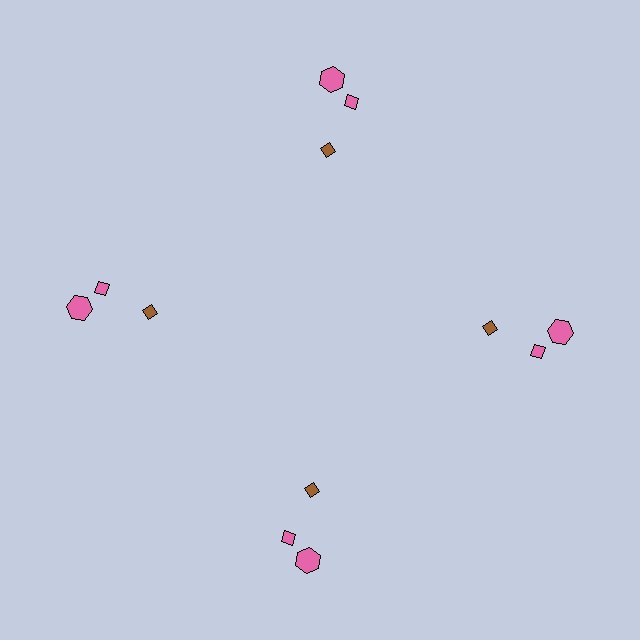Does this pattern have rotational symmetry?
Yes, this pattern has 4-fold rotational symmetry. It looks the same after rotating 90 degrees around the center.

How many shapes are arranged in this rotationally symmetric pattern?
There are 12 shapes, arranged in 4 groups of 3.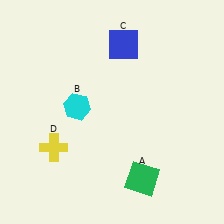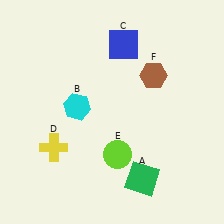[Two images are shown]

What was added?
A lime circle (E), a brown hexagon (F) were added in Image 2.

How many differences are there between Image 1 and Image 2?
There are 2 differences between the two images.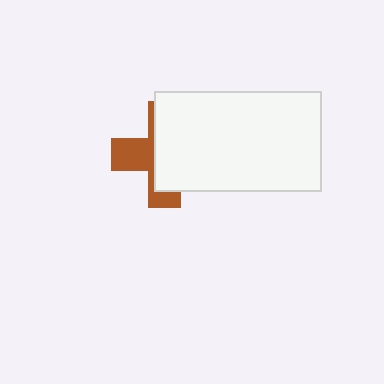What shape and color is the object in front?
The object in front is a white rectangle.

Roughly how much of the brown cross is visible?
A small part of it is visible (roughly 38%).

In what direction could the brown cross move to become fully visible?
The brown cross could move left. That would shift it out from behind the white rectangle entirely.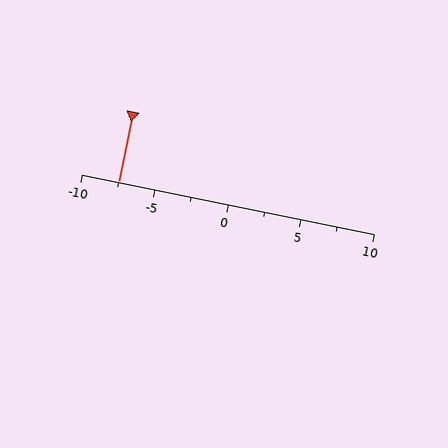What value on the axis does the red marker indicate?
The marker indicates approximately -7.5.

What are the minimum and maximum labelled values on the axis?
The axis runs from -10 to 10.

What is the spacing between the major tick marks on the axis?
The major ticks are spaced 5 apart.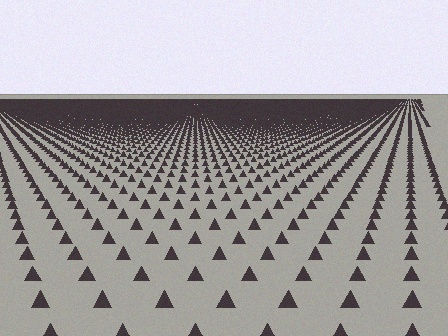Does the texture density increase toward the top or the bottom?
Density increases toward the top.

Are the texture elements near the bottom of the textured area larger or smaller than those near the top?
Larger. Near the bottom, elements are closer to the viewer and appear at a bigger on-screen size.